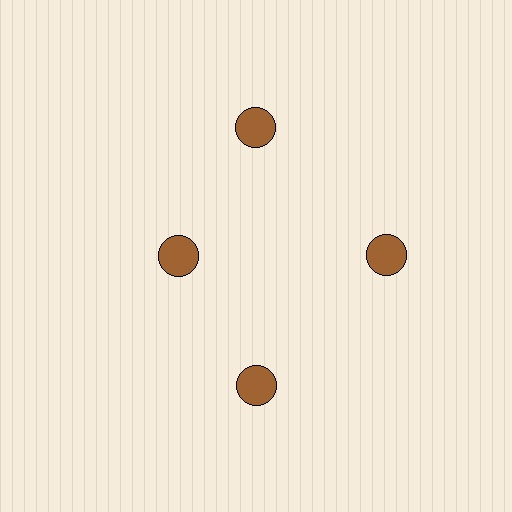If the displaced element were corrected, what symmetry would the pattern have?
It would have 4-fold rotational symmetry — the pattern would map onto itself every 90 degrees.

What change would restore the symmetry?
The symmetry would be restored by moving it outward, back onto the ring so that all 4 circles sit at equal angles and equal distance from the center.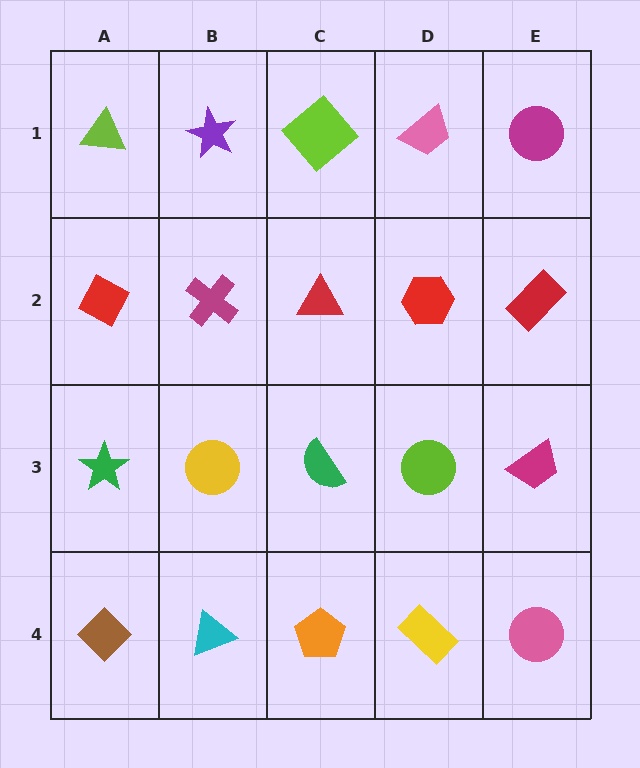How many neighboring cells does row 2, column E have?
3.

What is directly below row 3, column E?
A pink circle.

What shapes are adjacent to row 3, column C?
A red triangle (row 2, column C), an orange pentagon (row 4, column C), a yellow circle (row 3, column B), a lime circle (row 3, column D).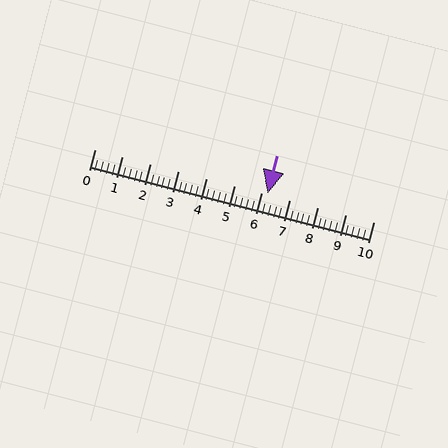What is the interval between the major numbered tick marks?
The major tick marks are spaced 1 units apart.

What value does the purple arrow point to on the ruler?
The purple arrow points to approximately 6.2.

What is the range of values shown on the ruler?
The ruler shows values from 0 to 10.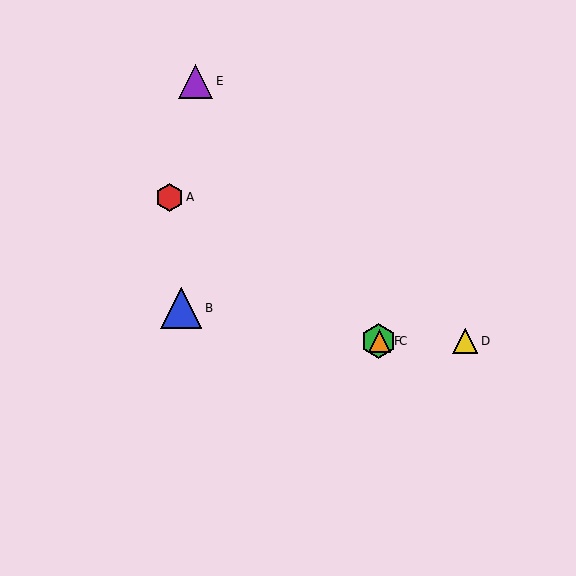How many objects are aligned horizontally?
3 objects (C, D, F) are aligned horizontally.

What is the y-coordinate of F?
Object F is at y≈341.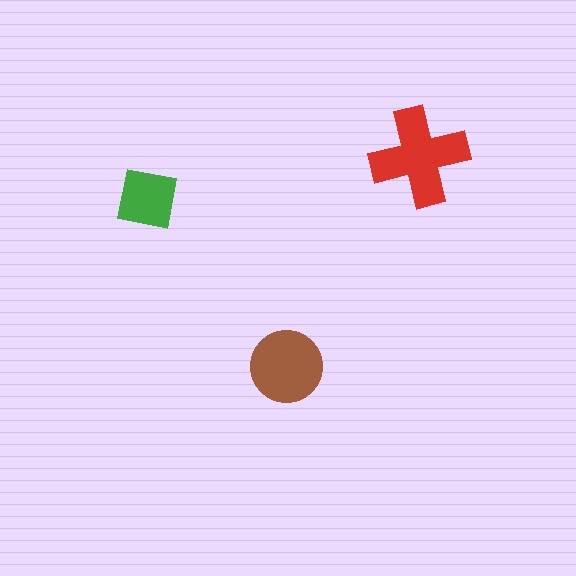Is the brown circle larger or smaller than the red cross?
Smaller.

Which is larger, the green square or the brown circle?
The brown circle.